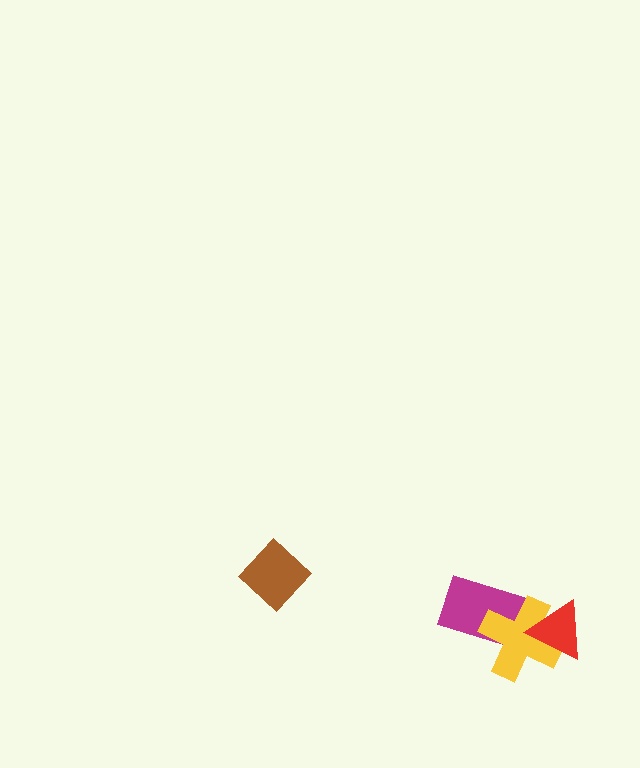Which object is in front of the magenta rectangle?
The yellow cross is in front of the magenta rectangle.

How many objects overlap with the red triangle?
1 object overlaps with the red triangle.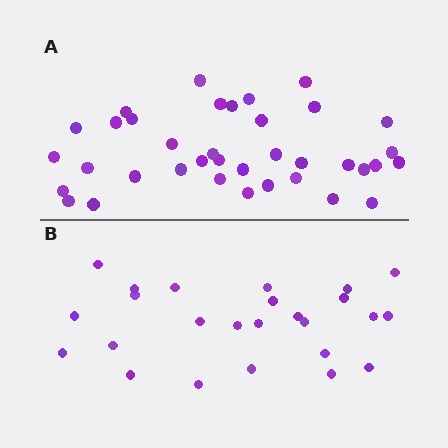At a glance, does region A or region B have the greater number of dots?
Region A (the top region) has more dots.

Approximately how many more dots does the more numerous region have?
Region A has roughly 12 or so more dots than region B.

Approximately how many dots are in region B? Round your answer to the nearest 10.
About 20 dots. (The exact count is 25, which rounds to 20.)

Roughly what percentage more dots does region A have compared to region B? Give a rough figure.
About 50% more.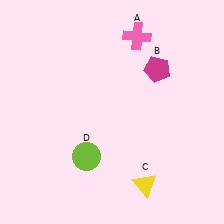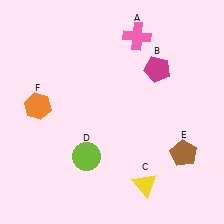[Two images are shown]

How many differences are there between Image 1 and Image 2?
There are 2 differences between the two images.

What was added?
A brown pentagon (E), an orange hexagon (F) were added in Image 2.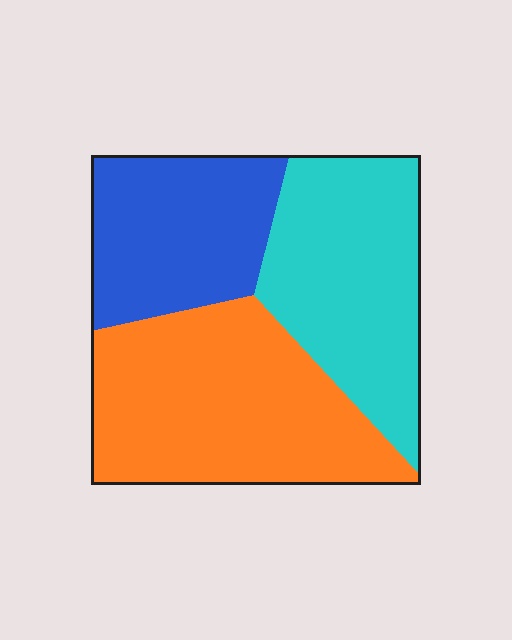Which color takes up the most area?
Orange, at roughly 40%.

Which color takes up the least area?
Blue, at roughly 25%.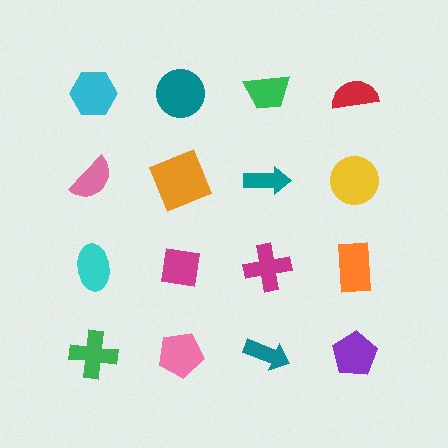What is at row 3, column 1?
A cyan ellipse.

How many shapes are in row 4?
4 shapes.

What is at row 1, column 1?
A cyan hexagon.